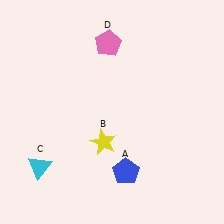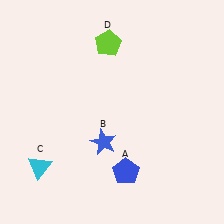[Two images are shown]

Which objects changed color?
B changed from yellow to blue. D changed from pink to lime.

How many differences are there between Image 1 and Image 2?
There are 2 differences between the two images.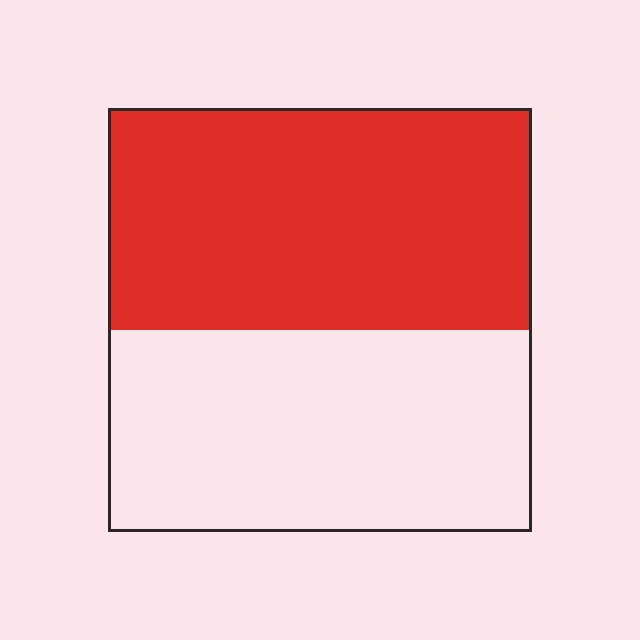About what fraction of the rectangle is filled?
About one half (1/2).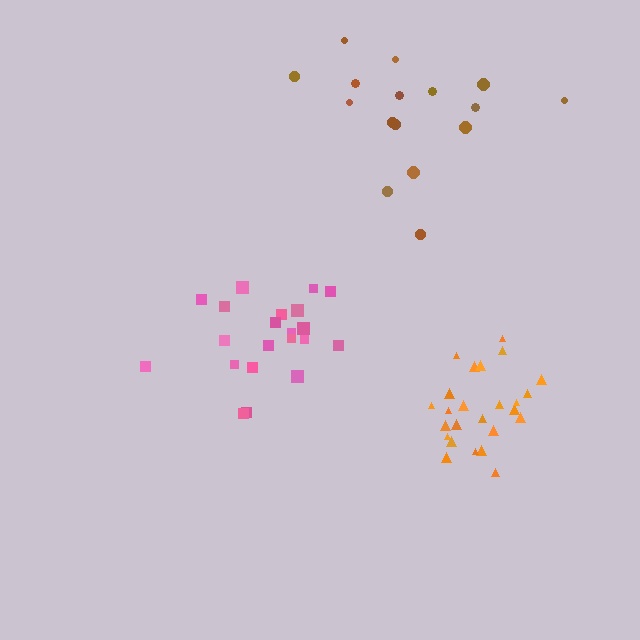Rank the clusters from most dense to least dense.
orange, pink, brown.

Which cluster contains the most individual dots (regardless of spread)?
Orange (25).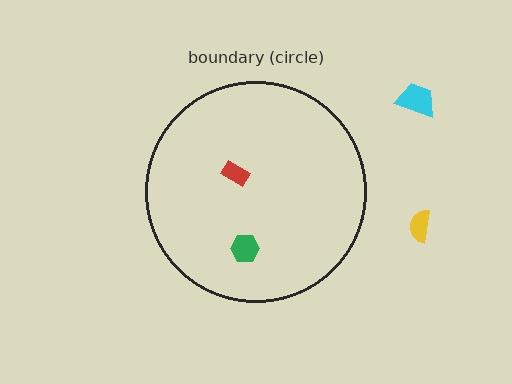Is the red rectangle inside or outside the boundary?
Inside.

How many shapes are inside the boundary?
2 inside, 2 outside.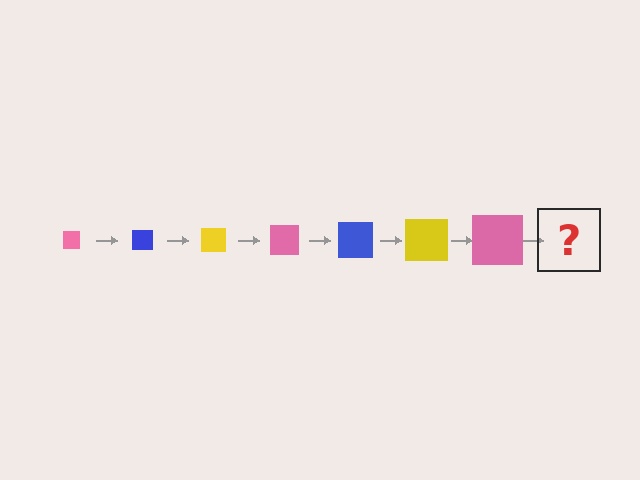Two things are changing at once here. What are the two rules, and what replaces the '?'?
The two rules are that the square grows larger each step and the color cycles through pink, blue, and yellow. The '?' should be a blue square, larger than the previous one.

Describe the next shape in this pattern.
It should be a blue square, larger than the previous one.